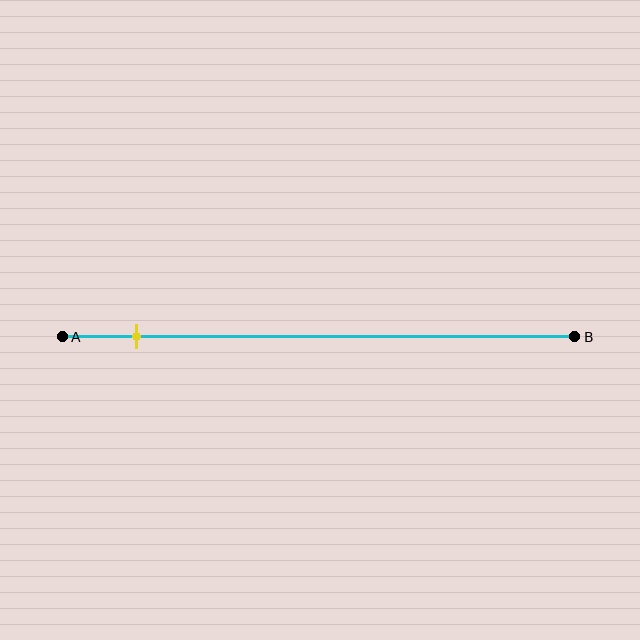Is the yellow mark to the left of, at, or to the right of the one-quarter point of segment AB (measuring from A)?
The yellow mark is to the left of the one-quarter point of segment AB.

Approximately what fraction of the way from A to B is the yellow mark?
The yellow mark is approximately 15% of the way from A to B.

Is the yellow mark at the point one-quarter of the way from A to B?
No, the mark is at about 15% from A, not at the 25% one-quarter point.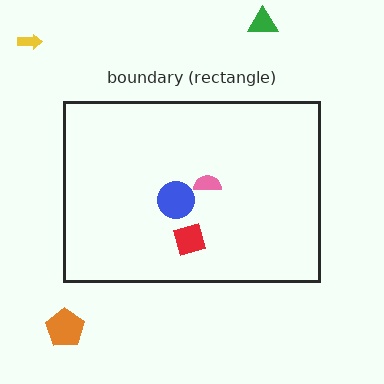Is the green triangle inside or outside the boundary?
Outside.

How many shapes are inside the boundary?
3 inside, 3 outside.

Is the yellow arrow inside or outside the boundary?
Outside.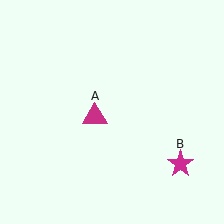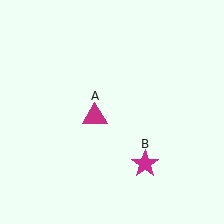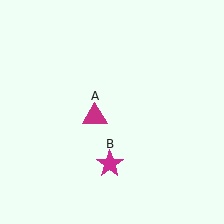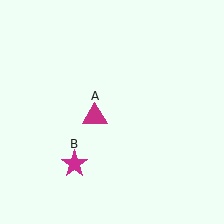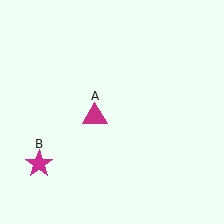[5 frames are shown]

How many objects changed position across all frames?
1 object changed position: magenta star (object B).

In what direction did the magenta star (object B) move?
The magenta star (object B) moved left.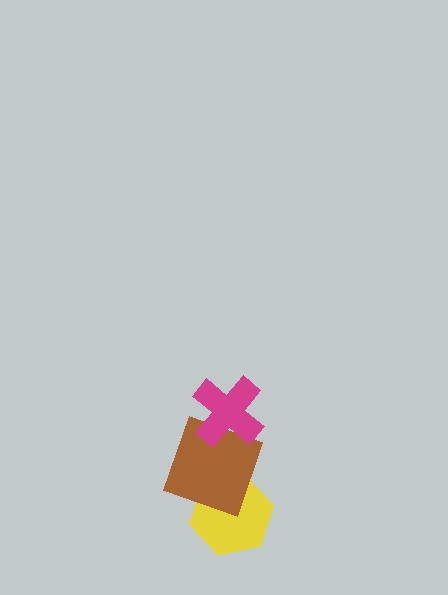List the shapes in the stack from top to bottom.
From top to bottom: the magenta cross, the brown square, the yellow hexagon.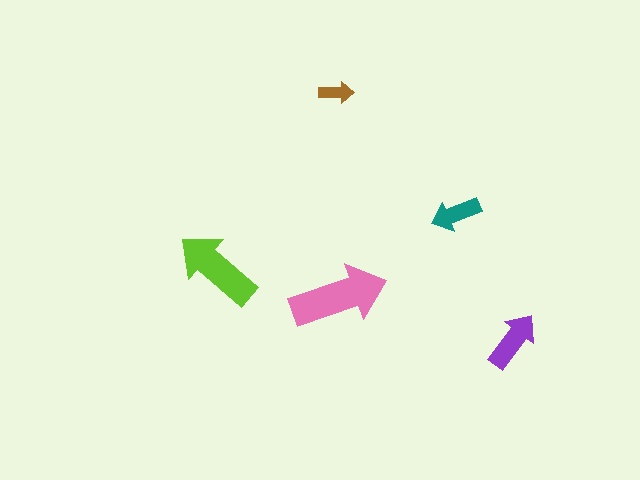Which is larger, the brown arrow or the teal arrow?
The teal one.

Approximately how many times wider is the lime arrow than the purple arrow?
About 1.5 times wider.